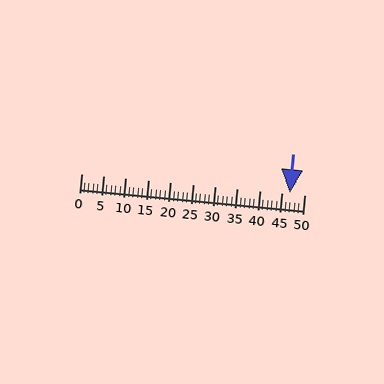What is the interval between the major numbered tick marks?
The major tick marks are spaced 5 units apart.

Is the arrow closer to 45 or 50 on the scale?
The arrow is closer to 45.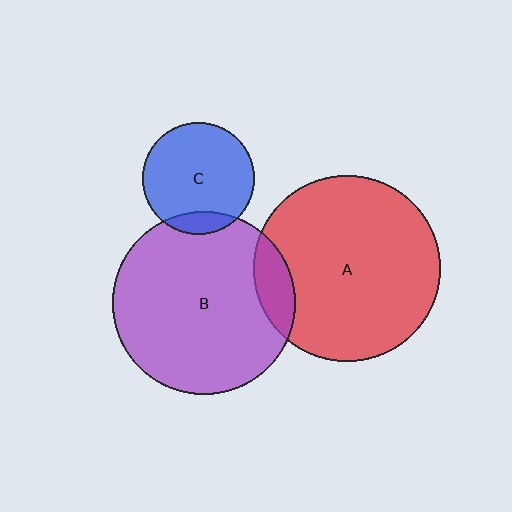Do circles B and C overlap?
Yes.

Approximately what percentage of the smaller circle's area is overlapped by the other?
Approximately 10%.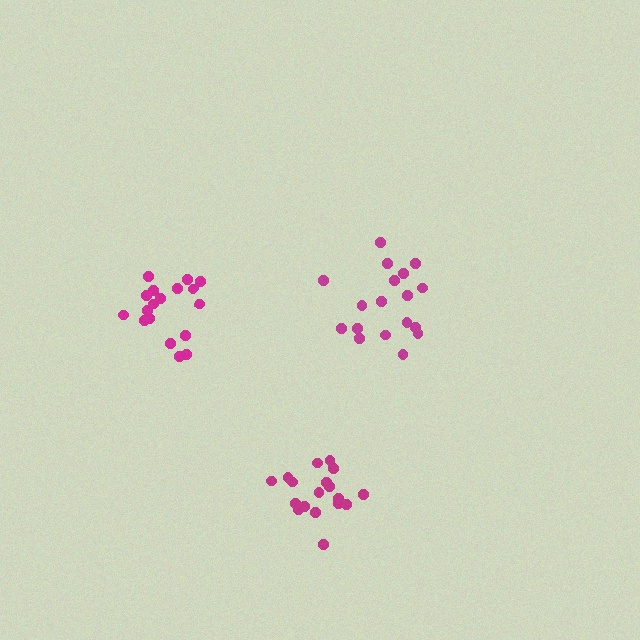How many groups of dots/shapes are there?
There are 3 groups.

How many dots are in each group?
Group 1: 18 dots, Group 2: 18 dots, Group 3: 18 dots (54 total).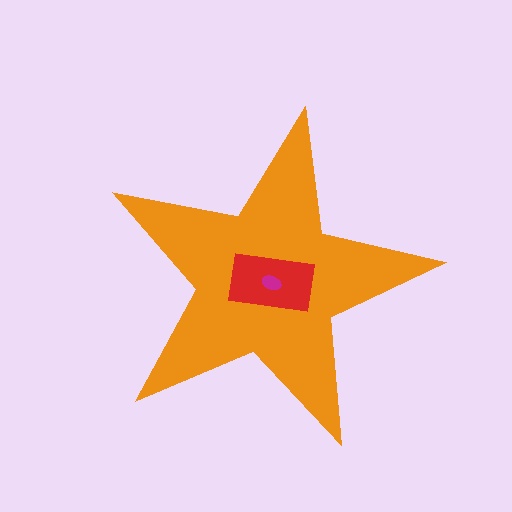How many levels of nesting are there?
3.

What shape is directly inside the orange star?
The red rectangle.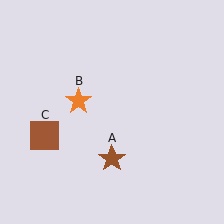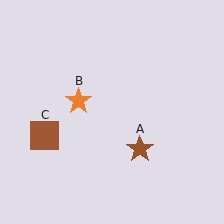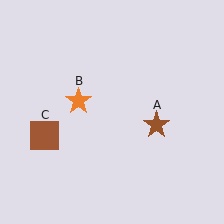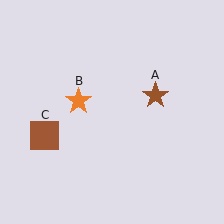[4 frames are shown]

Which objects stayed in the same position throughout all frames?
Orange star (object B) and brown square (object C) remained stationary.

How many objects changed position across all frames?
1 object changed position: brown star (object A).